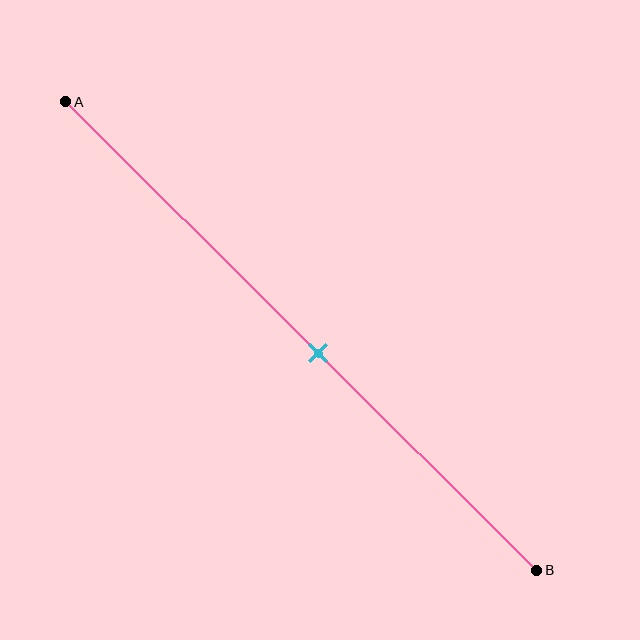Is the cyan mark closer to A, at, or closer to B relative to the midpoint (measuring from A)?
The cyan mark is closer to point B than the midpoint of segment AB.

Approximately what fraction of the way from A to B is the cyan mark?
The cyan mark is approximately 55% of the way from A to B.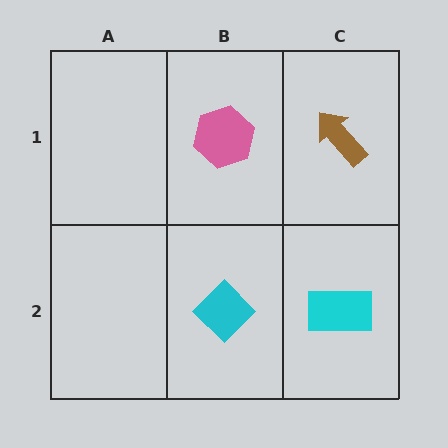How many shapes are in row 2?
2 shapes.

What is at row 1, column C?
A brown arrow.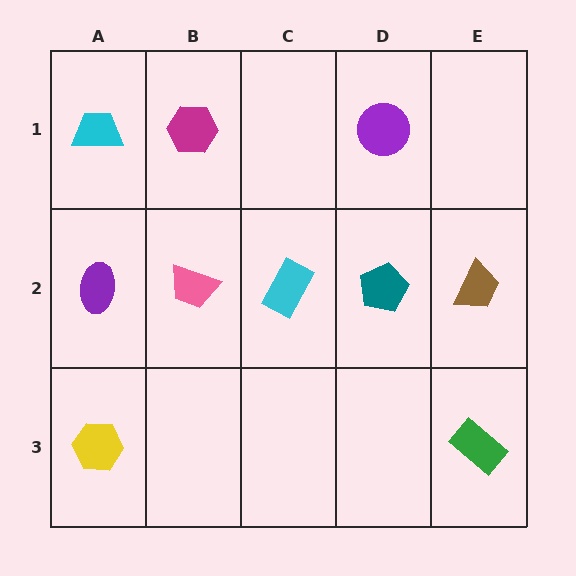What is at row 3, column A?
A yellow hexagon.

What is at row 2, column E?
A brown trapezoid.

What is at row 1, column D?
A purple circle.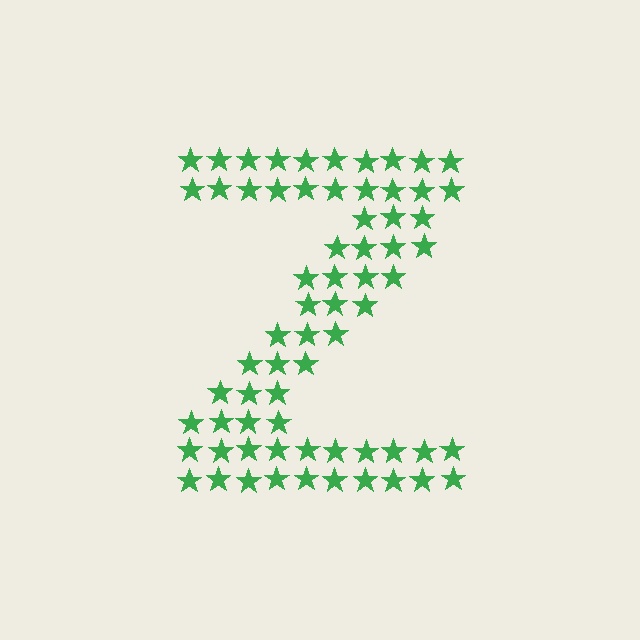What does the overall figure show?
The overall figure shows the letter Z.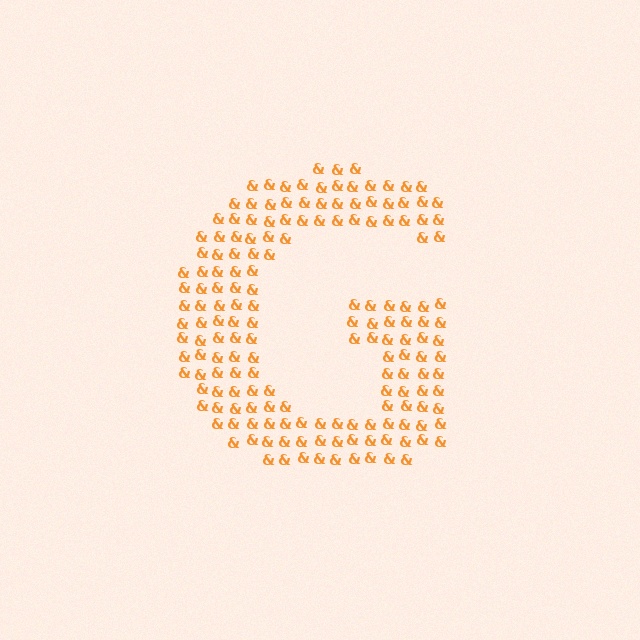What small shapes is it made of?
It is made of small ampersands.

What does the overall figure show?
The overall figure shows the letter G.